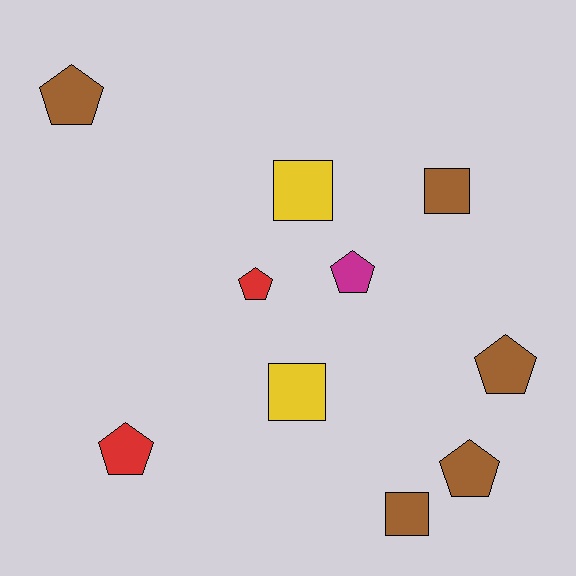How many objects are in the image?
There are 10 objects.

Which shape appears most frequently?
Pentagon, with 6 objects.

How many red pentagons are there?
There are 2 red pentagons.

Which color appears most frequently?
Brown, with 5 objects.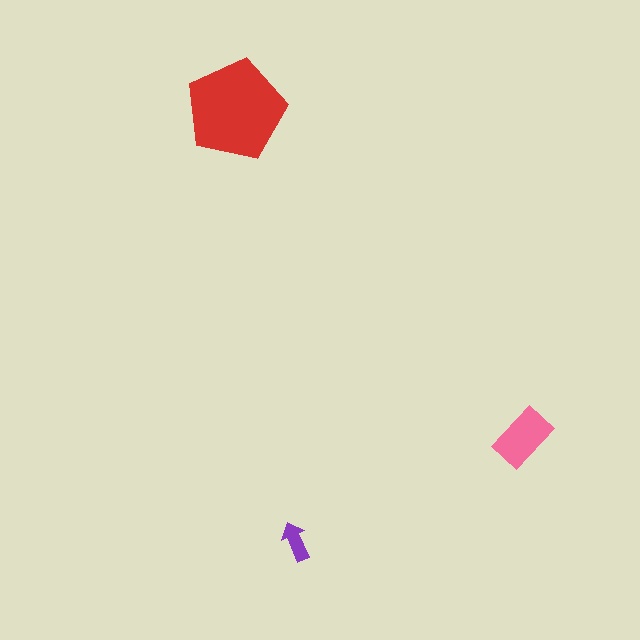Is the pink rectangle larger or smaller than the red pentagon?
Smaller.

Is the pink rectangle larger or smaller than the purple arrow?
Larger.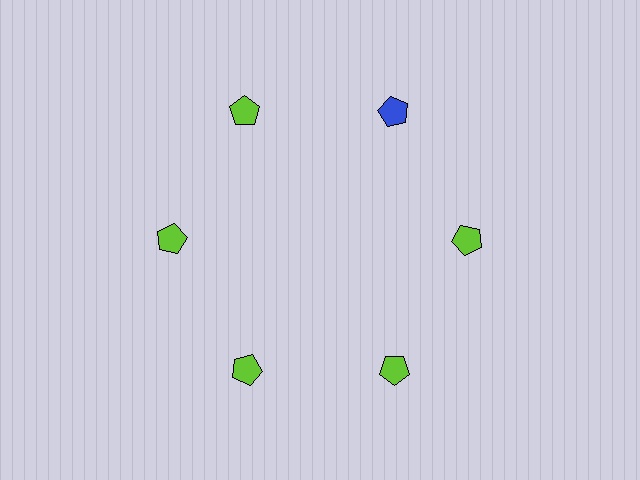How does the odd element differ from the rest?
It has a different color: blue instead of lime.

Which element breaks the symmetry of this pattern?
The blue pentagon at roughly the 1 o'clock position breaks the symmetry. All other shapes are lime pentagons.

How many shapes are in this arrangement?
There are 6 shapes arranged in a ring pattern.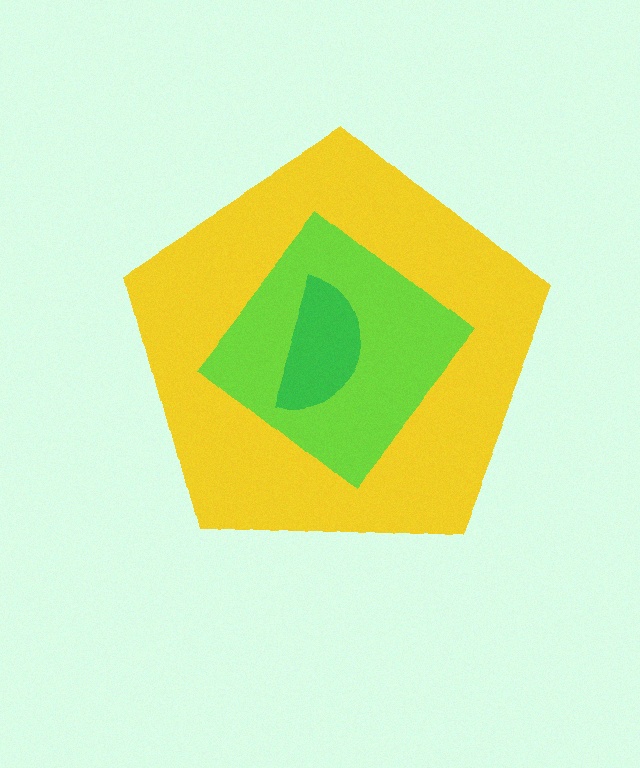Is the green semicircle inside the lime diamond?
Yes.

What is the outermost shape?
The yellow pentagon.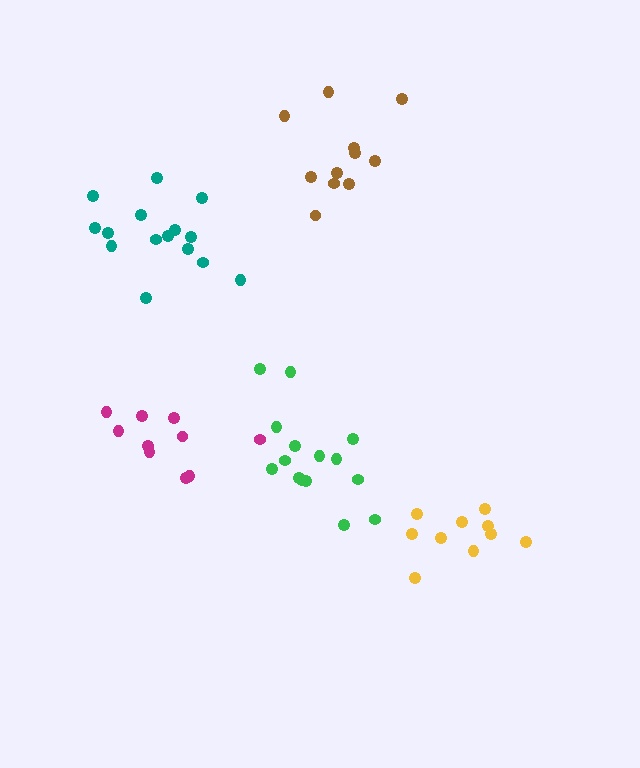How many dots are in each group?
Group 1: 15 dots, Group 2: 11 dots, Group 3: 10 dots, Group 4: 15 dots, Group 5: 10 dots (61 total).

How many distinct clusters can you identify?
There are 5 distinct clusters.